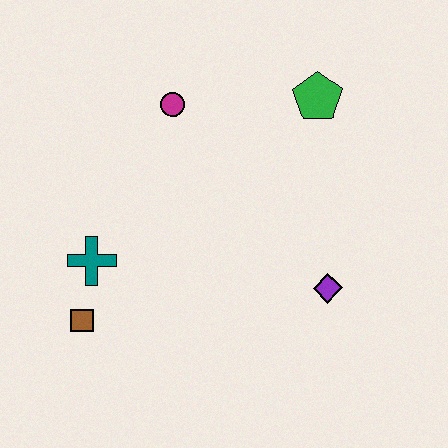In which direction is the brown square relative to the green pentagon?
The brown square is to the left of the green pentagon.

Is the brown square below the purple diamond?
Yes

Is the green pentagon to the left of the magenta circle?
No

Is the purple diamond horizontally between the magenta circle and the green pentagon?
No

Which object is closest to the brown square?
The teal cross is closest to the brown square.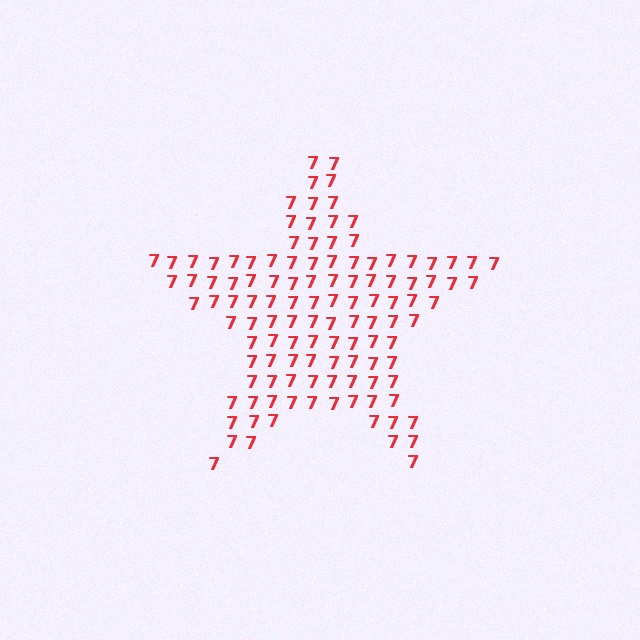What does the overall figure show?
The overall figure shows a star.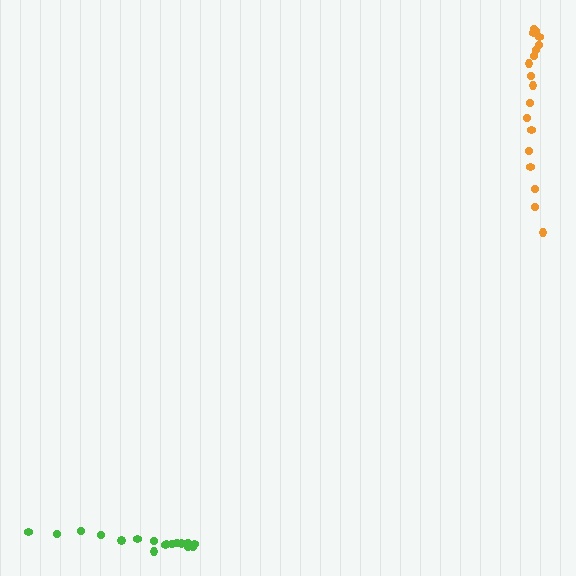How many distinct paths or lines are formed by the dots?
There are 2 distinct paths.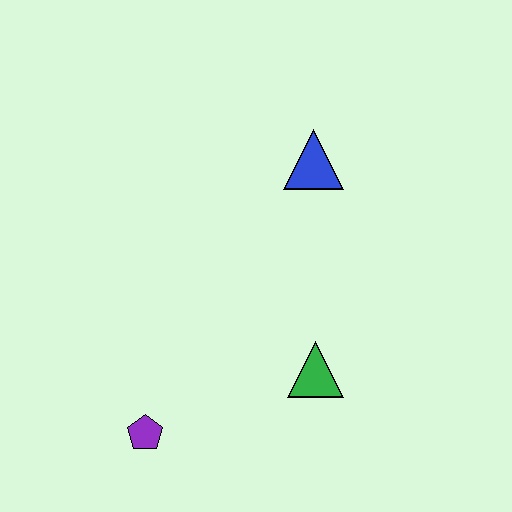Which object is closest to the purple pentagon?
The green triangle is closest to the purple pentagon.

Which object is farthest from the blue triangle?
The purple pentagon is farthest from the blue triangle.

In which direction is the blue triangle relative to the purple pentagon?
The blue triangle is above the purple pentagon.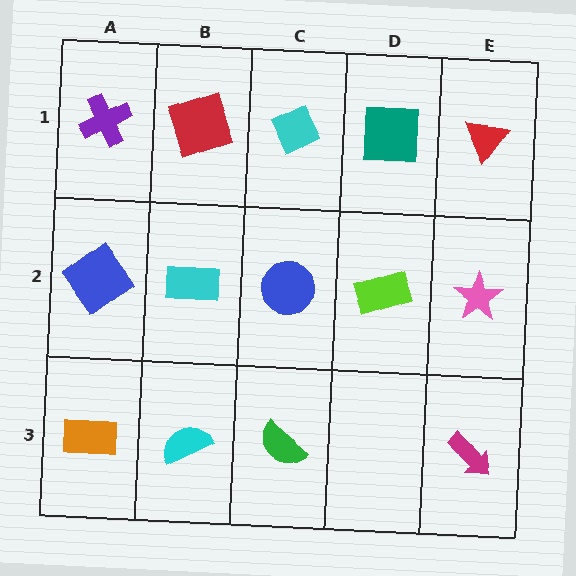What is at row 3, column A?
An orange rectangle.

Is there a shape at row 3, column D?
No, that cell is empty.